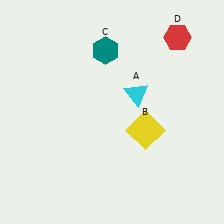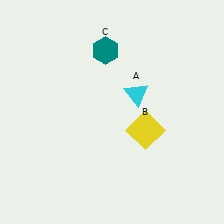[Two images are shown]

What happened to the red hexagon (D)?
The red hexagon (D) was removed in Image 2. It was in the top-right area of Image 1.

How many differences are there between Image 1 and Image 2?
There is 1 difference between the two images.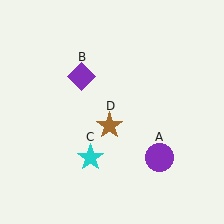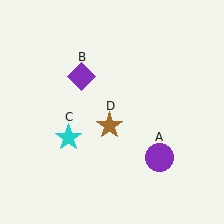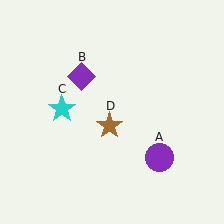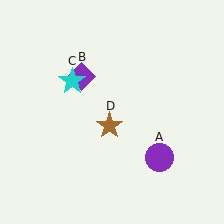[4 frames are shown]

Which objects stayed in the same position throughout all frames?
Purple circle (object A) and purple diamond (object B) and brown star (object D) remained stationary.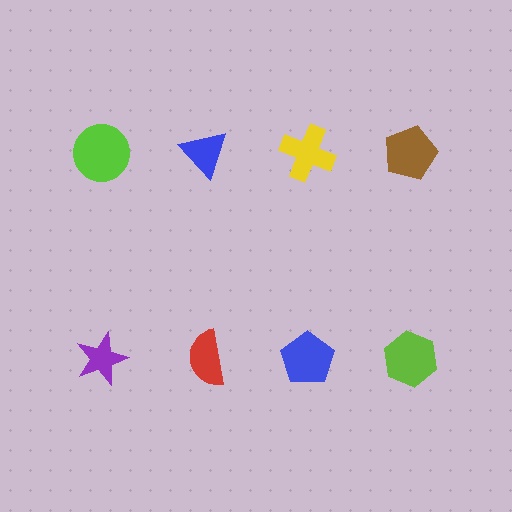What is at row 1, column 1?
A lime circle.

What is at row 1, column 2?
A blue triangle.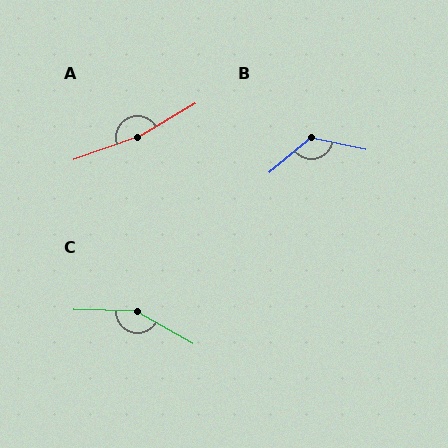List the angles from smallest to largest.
B (128°), C (152°), A (169°).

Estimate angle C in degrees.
Approximately 152 degrees.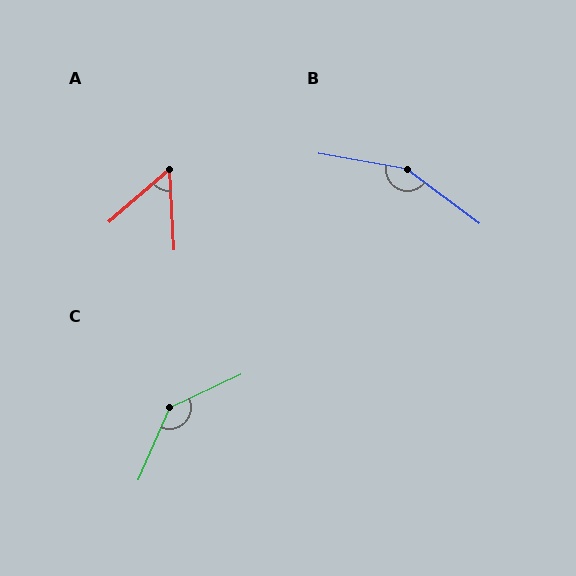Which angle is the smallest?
A, at approximately 52 degrees.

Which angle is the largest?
B, at approximately 154 degrees.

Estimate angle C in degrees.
Approximately 138 degrees.